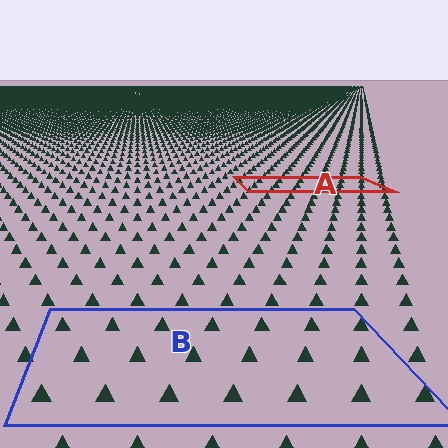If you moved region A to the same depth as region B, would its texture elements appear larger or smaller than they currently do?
They would appear larger. At a closer depth, the same texture elements are projected at a bigger on-screen size.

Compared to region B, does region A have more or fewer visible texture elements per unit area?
Region A has more texture elements per unit area — they are packed more densely because it is farther away.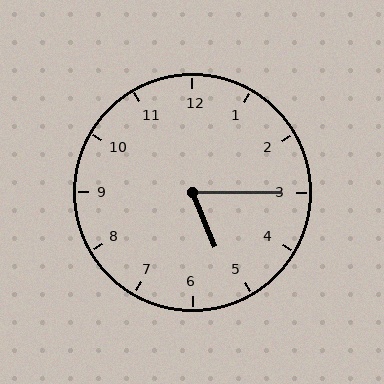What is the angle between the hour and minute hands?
Approximately 68 degrees.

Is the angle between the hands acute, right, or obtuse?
It is acute.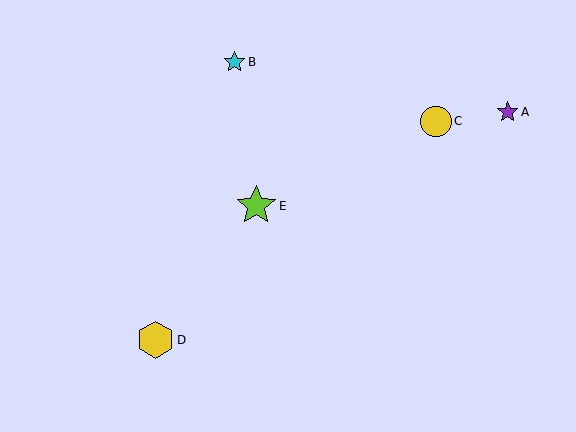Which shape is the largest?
The lime star (labeled E) is the largest.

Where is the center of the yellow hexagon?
The center of the yellow hexagon is at (155, 340).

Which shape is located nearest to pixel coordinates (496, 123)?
The purple star (labeled A) at (508, 112) is nearest to that location.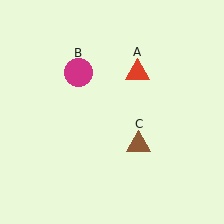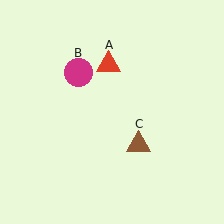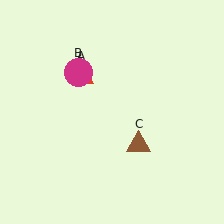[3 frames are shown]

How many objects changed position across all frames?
1 object changed position: red triangle (object A).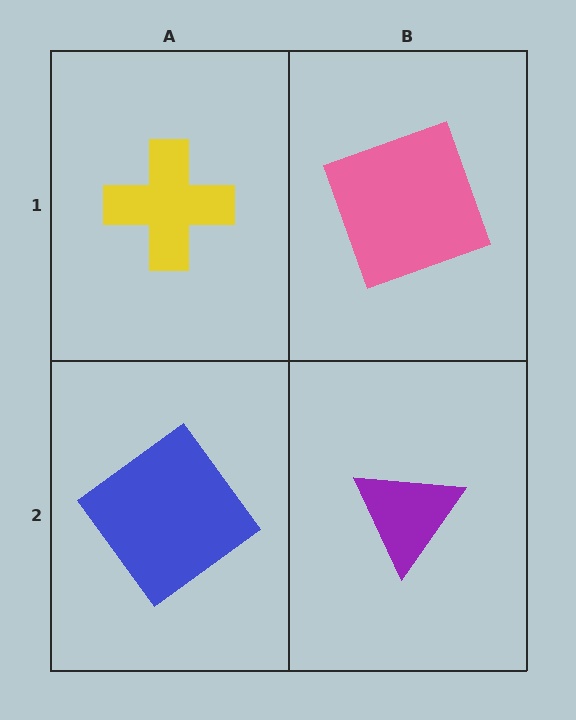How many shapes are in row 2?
2 shapes.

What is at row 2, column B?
A purple triangle.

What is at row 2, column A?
A blue diamond.